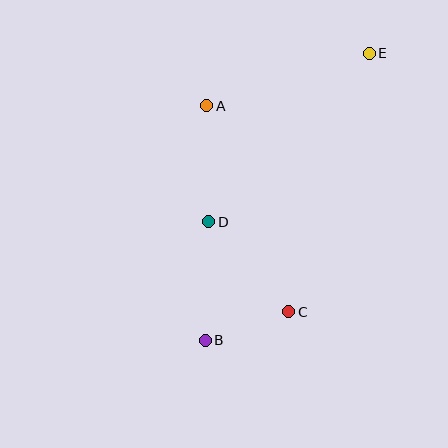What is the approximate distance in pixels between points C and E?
The distance between C and E is approximately 270 pixels.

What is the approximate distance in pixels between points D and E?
The distance between D and E is approximately 232 pixels.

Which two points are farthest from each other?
Points B and E are farthest from each other.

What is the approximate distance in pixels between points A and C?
The distance between A and C is approximately 222 pixels.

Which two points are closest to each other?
Points B and C are closest to each other.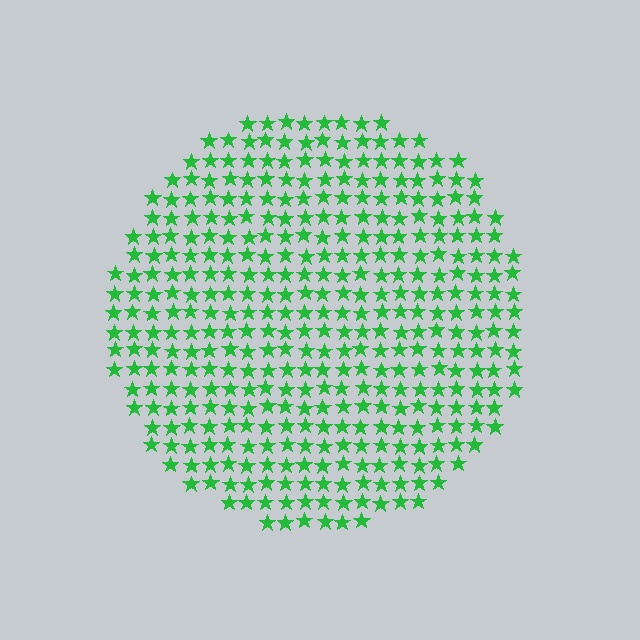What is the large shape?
The large shape is a circle.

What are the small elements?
The small elements are stars.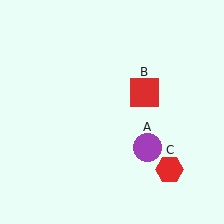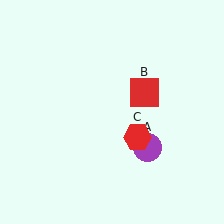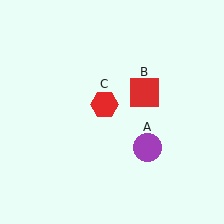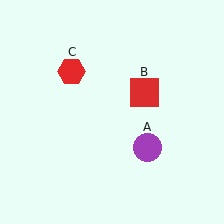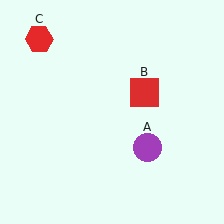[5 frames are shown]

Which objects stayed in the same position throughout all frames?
Purple circle (object A) and red square (object B) remained stationary.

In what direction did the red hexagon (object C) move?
The red hexagon (object C) moved up and to the left.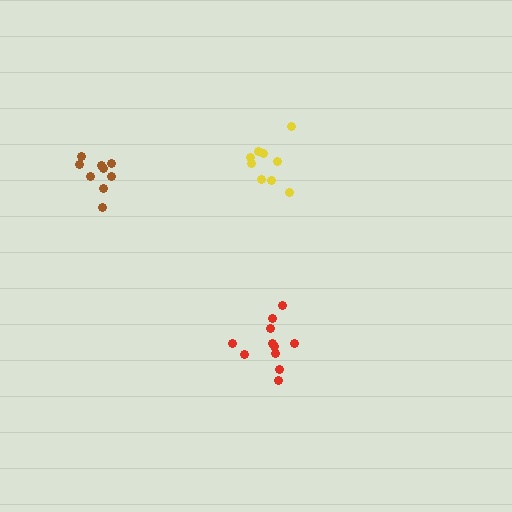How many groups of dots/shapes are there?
There are 3 groups.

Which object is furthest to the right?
The red cluster is rightmost.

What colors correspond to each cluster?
The clusters are colored: yellow, brown, red.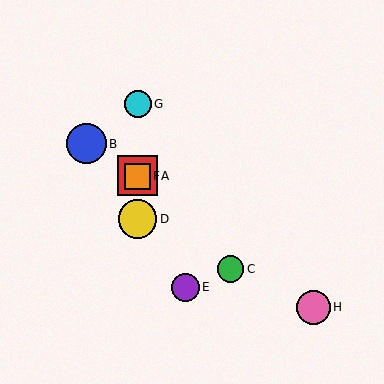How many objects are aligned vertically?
4 objects (A, D, F, G) are aligned vertically.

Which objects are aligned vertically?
Objects A, D, F, G are aligned vertically.